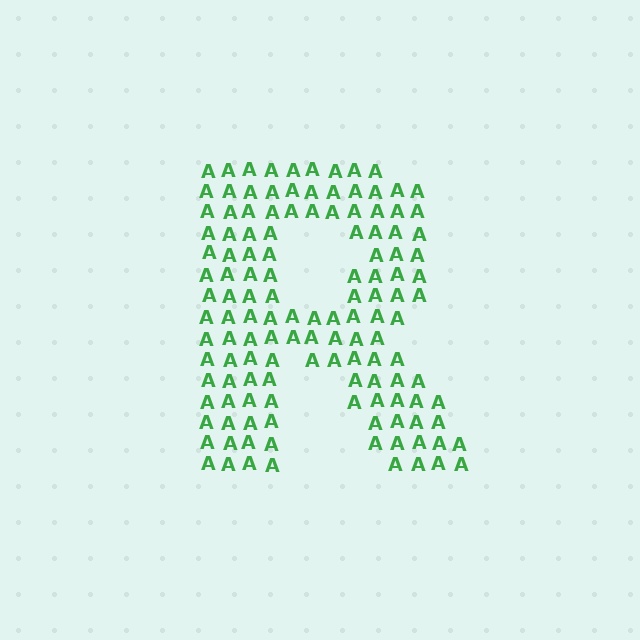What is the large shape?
The large shape is the letter R.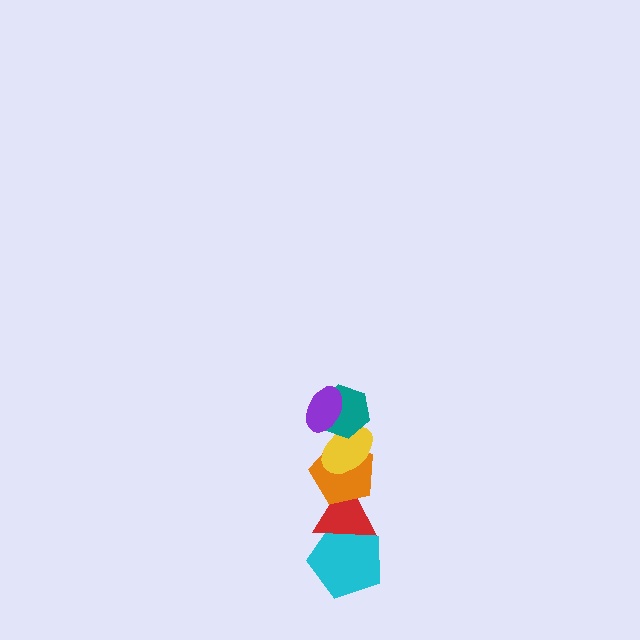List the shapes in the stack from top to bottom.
From top to bottom: the purple ellipse, the teal hexagon, the yellow ellipse, the orange pentagon, the red triangle, the cyan pentagon.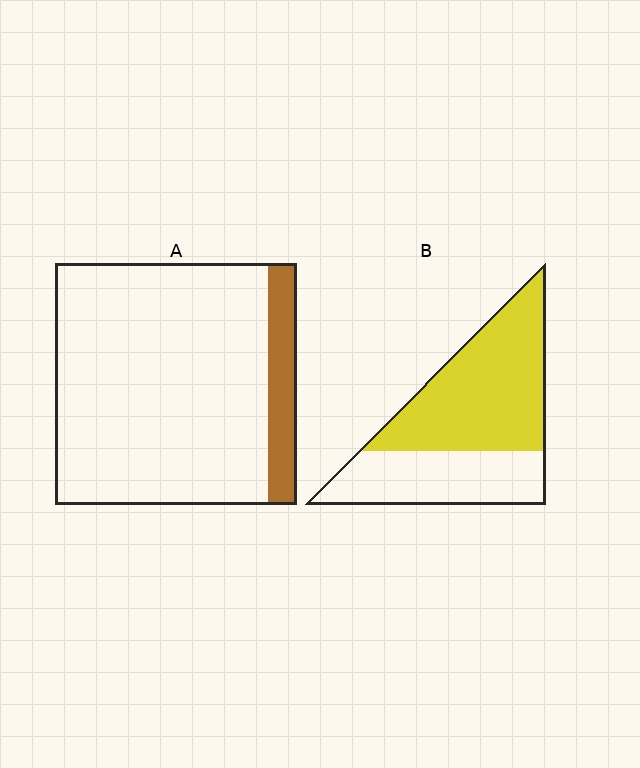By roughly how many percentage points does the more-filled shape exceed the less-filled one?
By roughly 50 percentage points (B over A).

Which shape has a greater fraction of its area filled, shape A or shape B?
Shape B.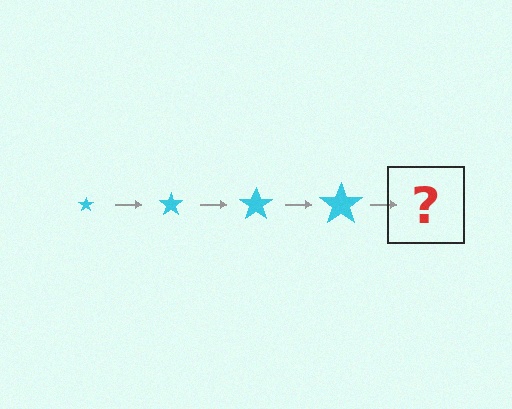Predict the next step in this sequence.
The next step is a cyan star, larger than the previous one.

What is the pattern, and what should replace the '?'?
The pattern is that the star gets progressively larger each step. The '?' should be a cyan star, larger than the previous one.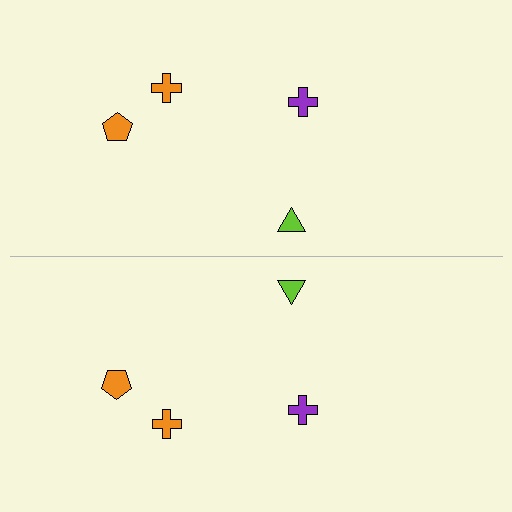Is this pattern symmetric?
Yes, this pattern has bilateral (reflection) symmetry.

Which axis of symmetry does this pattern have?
The pattern has a horizontal axis of symmetry running through the center of the image.